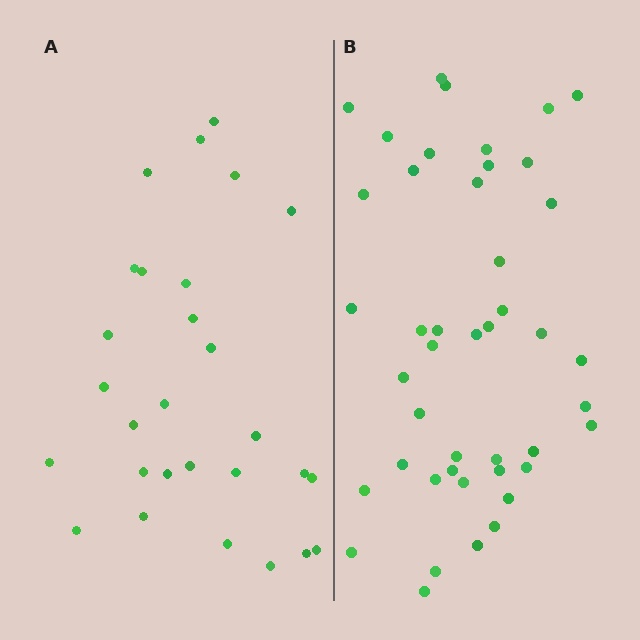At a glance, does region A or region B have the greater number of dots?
Region B (the right region) has more dots.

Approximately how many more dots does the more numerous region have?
Region B has approximately 15 more dots than region A.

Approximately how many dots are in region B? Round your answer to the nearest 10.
About 40 dots. (The exact count is 44, which rounds to 40.)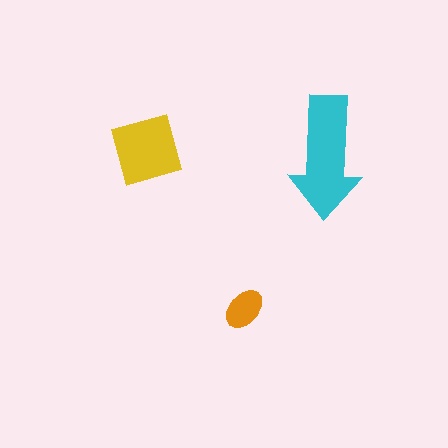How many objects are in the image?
There are 3 objects in the image.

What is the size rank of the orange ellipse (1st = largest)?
3rd.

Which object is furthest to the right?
The cyan arrow is rightmost.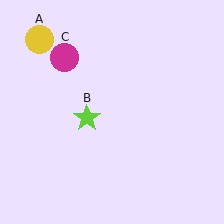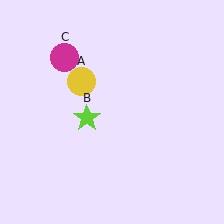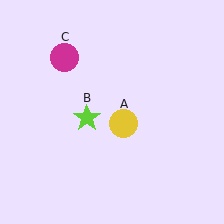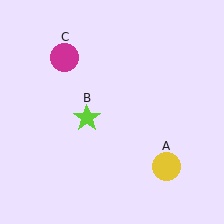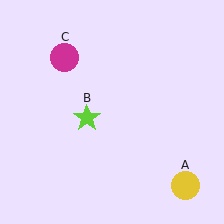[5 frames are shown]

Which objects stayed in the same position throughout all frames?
Lime star (object B) and magenta circle (object C) remained stationary.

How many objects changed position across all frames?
1 object changed position: yellow circle (object A).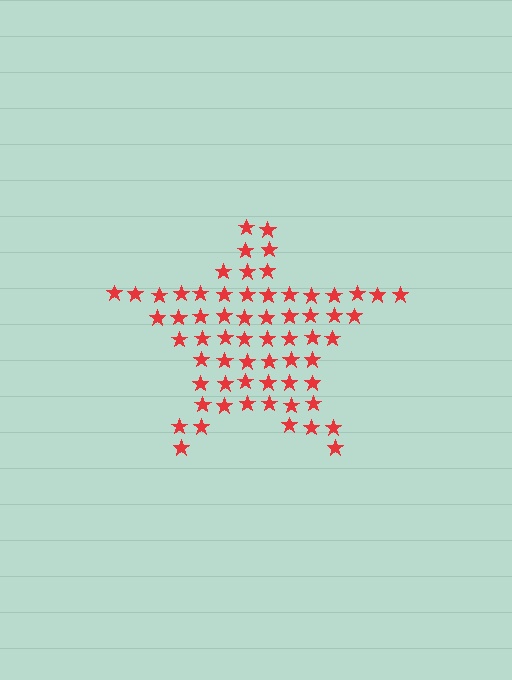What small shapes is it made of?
It is made of small stars.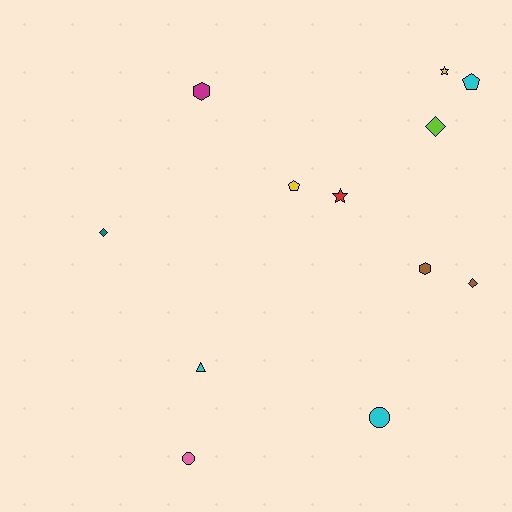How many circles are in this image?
There are 2 circles.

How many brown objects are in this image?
There are 2 brown objects.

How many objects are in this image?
There are 12 objects.